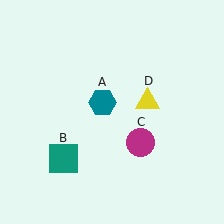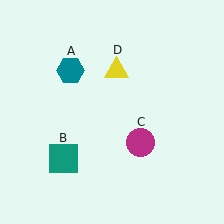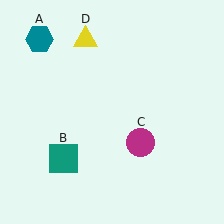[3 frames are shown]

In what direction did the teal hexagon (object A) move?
The teal hexagon (object A) moved up and to the left.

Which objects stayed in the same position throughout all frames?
Teal square (object B) and magenta circle (object C) remained stationary.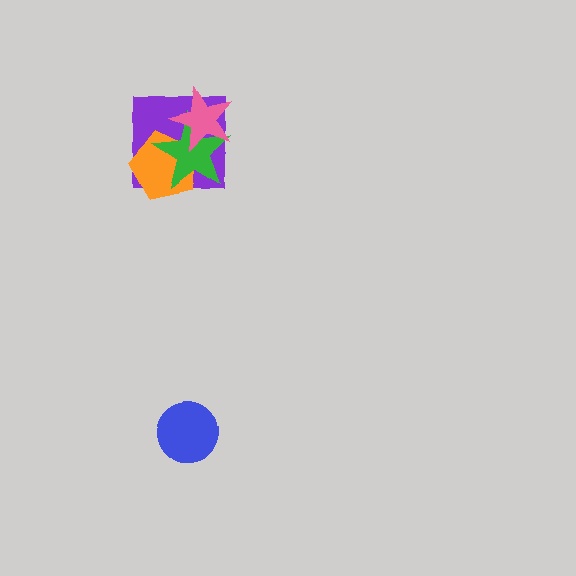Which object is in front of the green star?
The pink star is in front of the green star.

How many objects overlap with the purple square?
3 objects overlap with the purple square.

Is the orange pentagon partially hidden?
Yes, it is partially covered by another shape.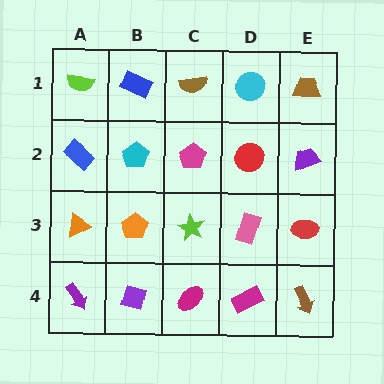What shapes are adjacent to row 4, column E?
A red ellipse (row 3, column E), a magenta rectangle (row 4, column D).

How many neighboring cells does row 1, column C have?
3.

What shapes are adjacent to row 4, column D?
A pink rectangle (row 3, column D), a magenta ellipse (row 4, column C), a brown arrow (row 4, column E).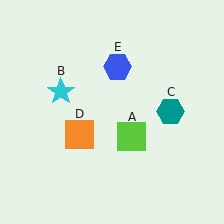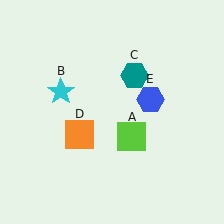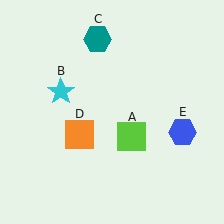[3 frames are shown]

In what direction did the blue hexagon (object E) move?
The blue hexagon (object E) moved down and to the right.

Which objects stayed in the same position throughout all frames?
Lime square (object A) and cyan star (object B) and orange square (object D) remained stationary.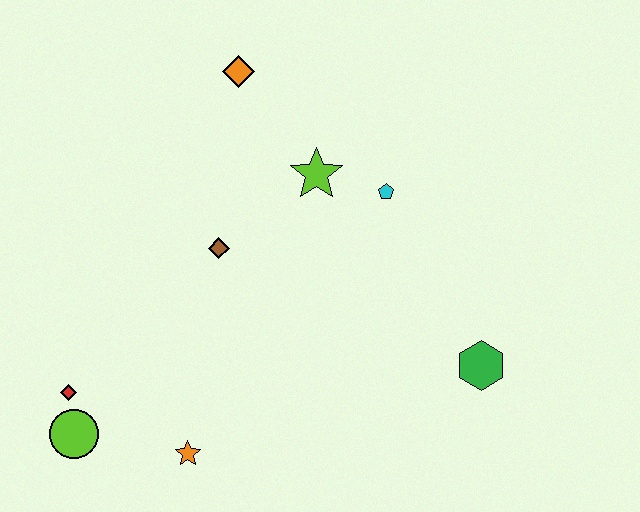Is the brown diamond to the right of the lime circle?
Yes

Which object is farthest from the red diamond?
The green hexagon is farthest from the red diamond.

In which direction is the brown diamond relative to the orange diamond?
The brown diamond is below the orange diamond.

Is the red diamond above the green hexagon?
No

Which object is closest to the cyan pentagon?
The lime star is closest to the cyan pentagon.